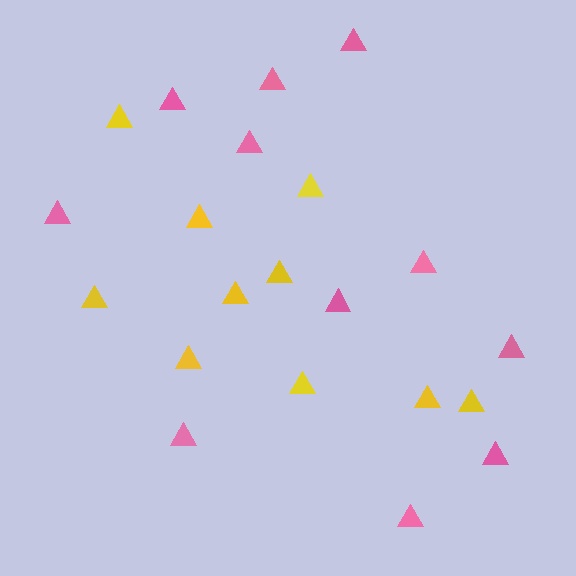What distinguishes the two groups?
There are 2 groups: one group of pink triangles (11) and one group of yellow triangles (10).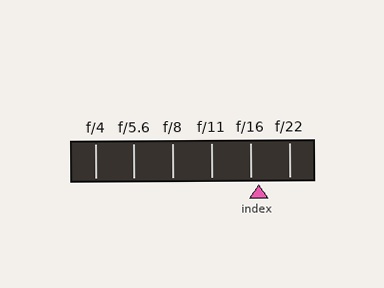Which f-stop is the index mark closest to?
The index mark is closest to f/16.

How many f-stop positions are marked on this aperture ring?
There are 6 f-stop positions marked.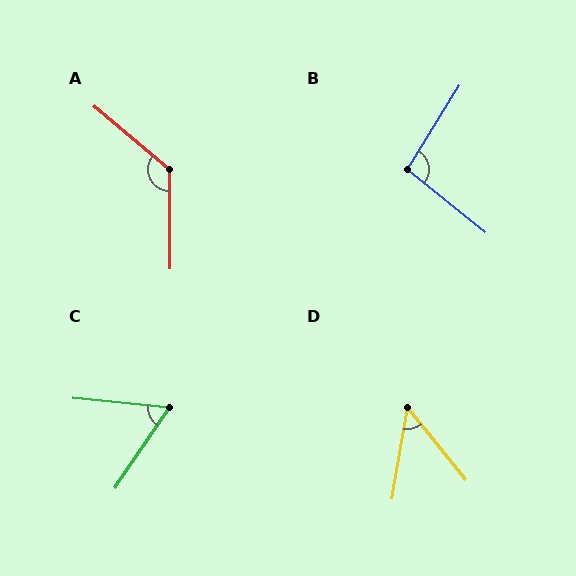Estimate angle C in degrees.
Approximately 62 degrees.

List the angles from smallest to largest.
D (49°), C (62°), B (97°), A (130°).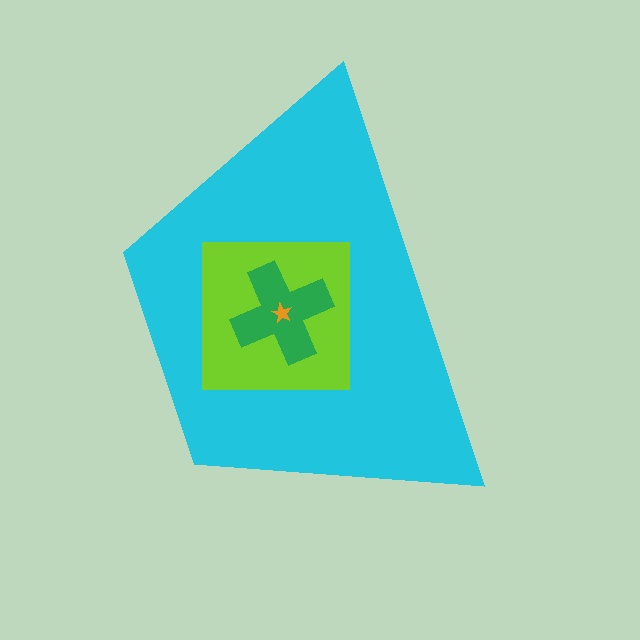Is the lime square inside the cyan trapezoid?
Yes.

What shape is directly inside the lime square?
The green cross.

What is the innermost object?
The orange star.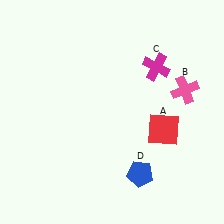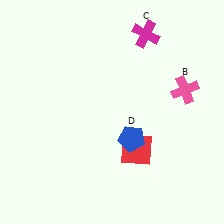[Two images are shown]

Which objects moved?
The objects that moved are: the red square (A), the magenta cross (C), the blue pentagon (D).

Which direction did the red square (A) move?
The red square (A) moved left.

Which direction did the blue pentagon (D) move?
The blue pentagon (D) moved up.